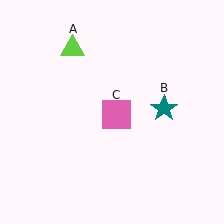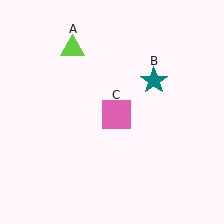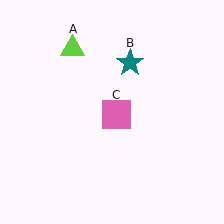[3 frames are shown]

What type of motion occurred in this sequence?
The teal star (object B) rotated counterclockwise around the center of the scene.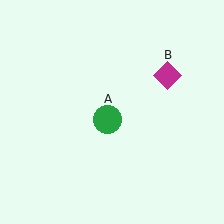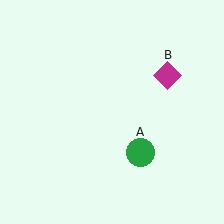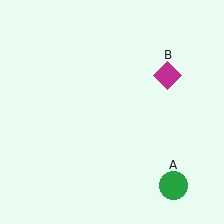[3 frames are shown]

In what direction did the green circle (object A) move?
The green circle (object A) moved down and to the right.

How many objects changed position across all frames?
1 object changed position: green circle (object A).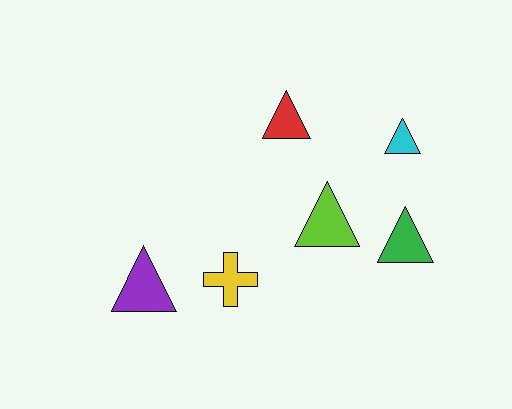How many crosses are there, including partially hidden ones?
There is 1 cross.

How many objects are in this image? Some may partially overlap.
There are 6 objects.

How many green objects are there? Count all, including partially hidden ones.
There is 1 green object.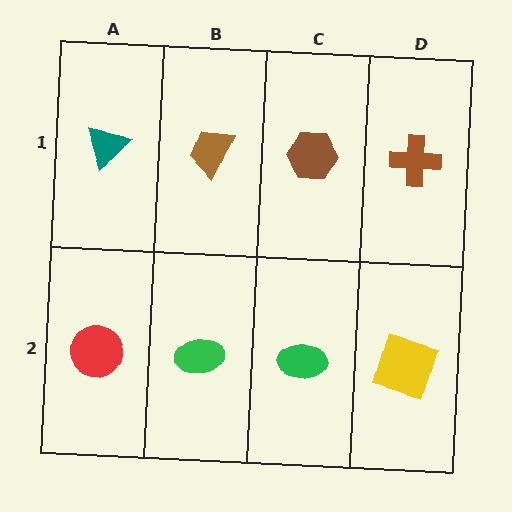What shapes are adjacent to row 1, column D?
A yellow square (row 2, column D), a brown hexagon (row 1, column C).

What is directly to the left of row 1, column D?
A brown hexagon.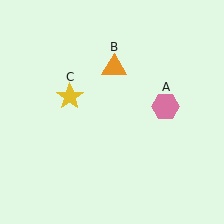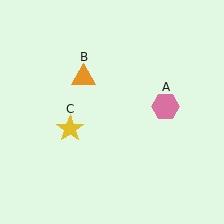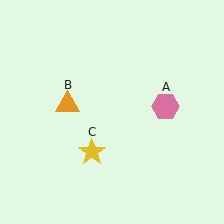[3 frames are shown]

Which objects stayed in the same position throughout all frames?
Pink hexagon (object A) remained stationary.